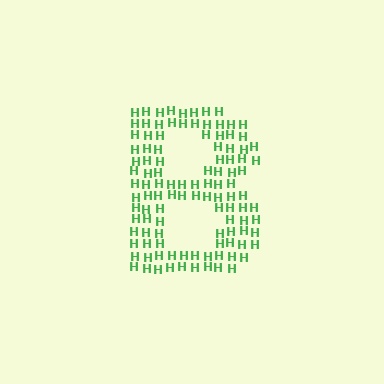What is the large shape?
The large shape is the letter B.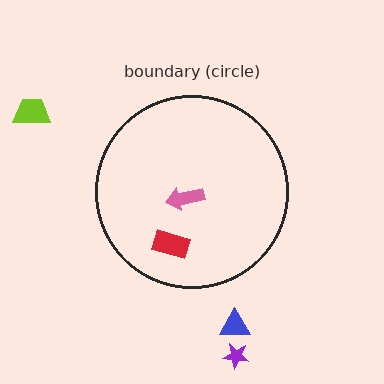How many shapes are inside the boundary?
2 inside, 3 outside.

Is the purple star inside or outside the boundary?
Outside.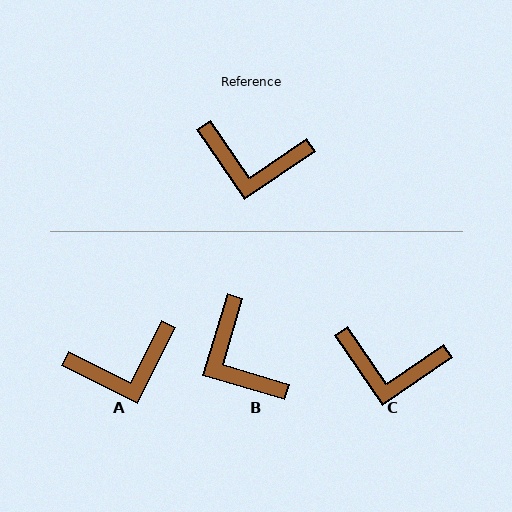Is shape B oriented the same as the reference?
No, it is off by about 51 degrees.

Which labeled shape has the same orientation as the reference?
C.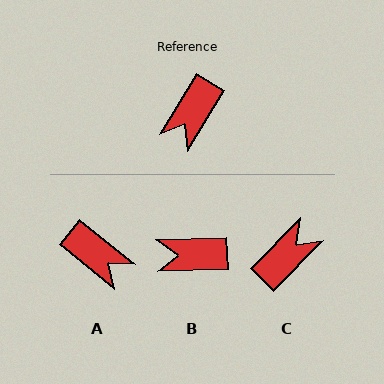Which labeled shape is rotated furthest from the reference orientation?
C, about 166 degrees away.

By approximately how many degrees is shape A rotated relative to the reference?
Approximately 82 degrees counter-clockwise.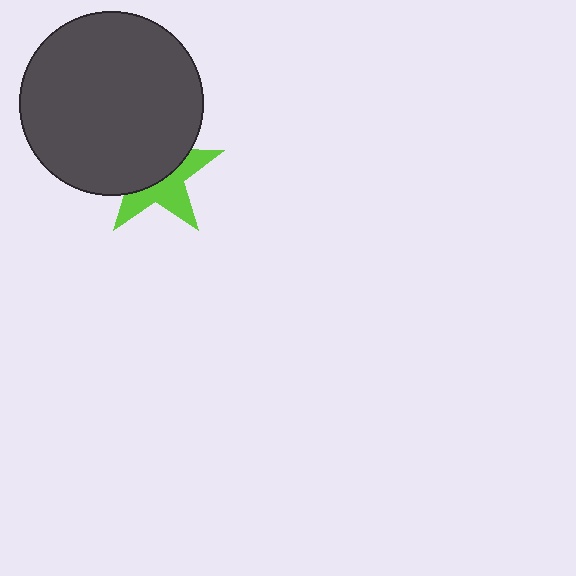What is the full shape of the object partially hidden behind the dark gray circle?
The partially hidden object is a lime star.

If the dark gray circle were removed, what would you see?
You would see the complete lime star.